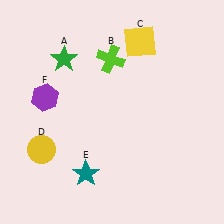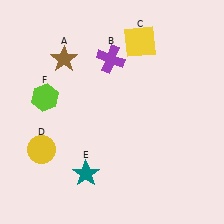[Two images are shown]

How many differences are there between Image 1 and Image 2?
There are 3 differences between the two images.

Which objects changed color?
A changed from green to brown. B changed from lime to purple. F changed from purple to lime.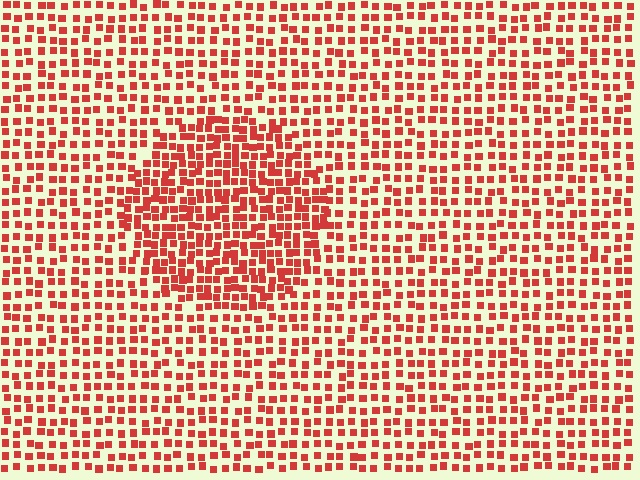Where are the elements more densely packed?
The elements are more densely packed inside the circle boundary.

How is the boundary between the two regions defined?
The boundary is defined by a change in element density (approximately 1.7x ratio). All elements are the same color, size, and shape.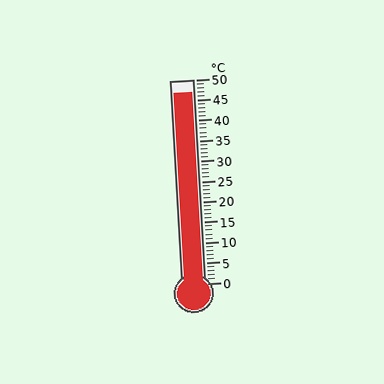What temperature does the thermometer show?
The thermometer shows approximately 47°C.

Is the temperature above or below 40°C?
The temperature is above 40°C.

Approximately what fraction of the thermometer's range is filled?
The thermometer is filled to approximately 95% of its range.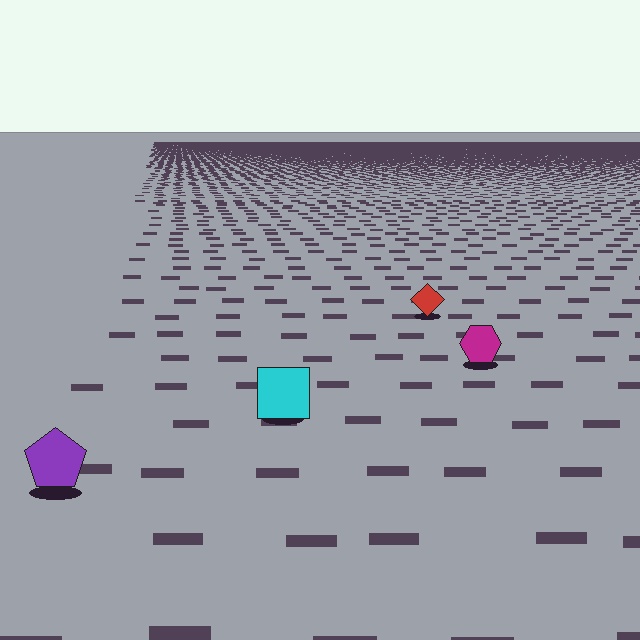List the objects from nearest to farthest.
From nearest to farthest: the purple pentagon, the cyan square, the magenta hexagon, the red diamond.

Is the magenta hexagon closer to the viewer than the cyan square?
No. The cyan square is closer — you can tell from the texture gradient: the ground texture is coarser near it.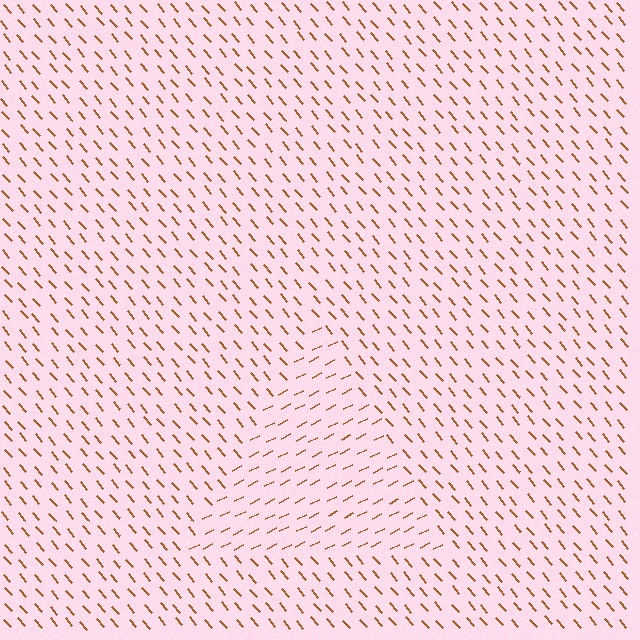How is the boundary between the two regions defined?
The boundary is defined purely by a change in line orientation (approximately 76 degrees difference). All lines are the same color and thickness.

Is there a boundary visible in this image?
Yes, there is a texture boundary formed by a change in line orientation.